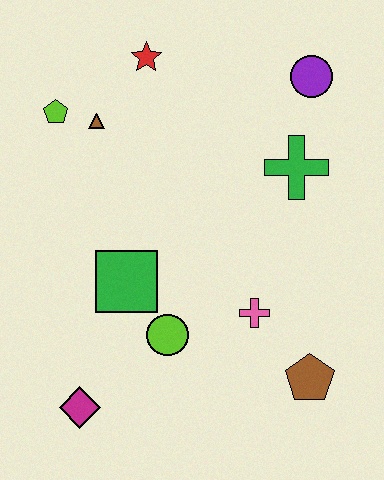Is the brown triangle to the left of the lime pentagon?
No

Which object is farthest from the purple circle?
The magenta diamond is farthest from the purple circle.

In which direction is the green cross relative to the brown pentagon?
The green cross is above the brown pentagon.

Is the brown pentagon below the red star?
Yes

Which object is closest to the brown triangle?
The lime pentagon is closest to the brown triangle.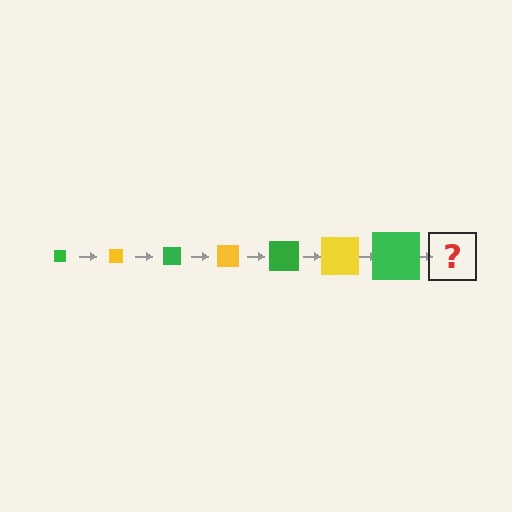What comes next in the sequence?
The next element should be a yellow square, larger than the previous one.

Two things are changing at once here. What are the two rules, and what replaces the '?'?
The two rules are that the square grows larger each step and the color cycles through green and yellow. The '?' should be a yellow square, larger than the previous one.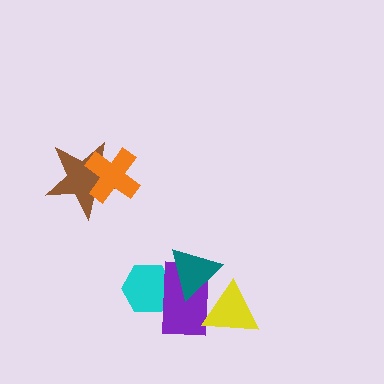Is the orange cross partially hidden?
No, no other shape covers it.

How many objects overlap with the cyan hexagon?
2 objects overlap with the cyan hexagon.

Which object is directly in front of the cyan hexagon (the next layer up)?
The purple rectangle is directly in front of the cyan hexagon.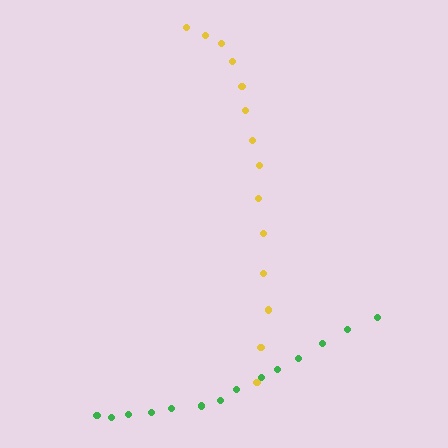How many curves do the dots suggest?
There are 2 distinct paths.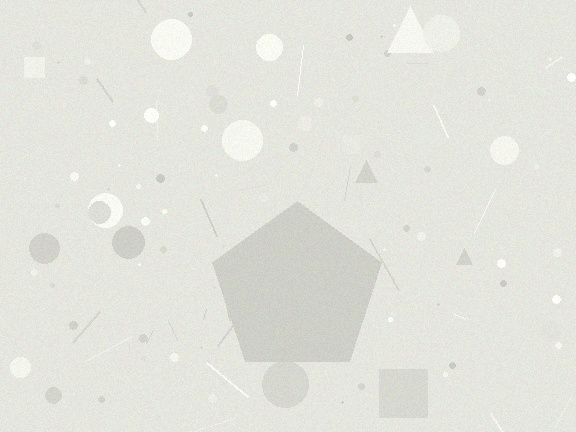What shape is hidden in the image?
A pentagon is hidden in the image.